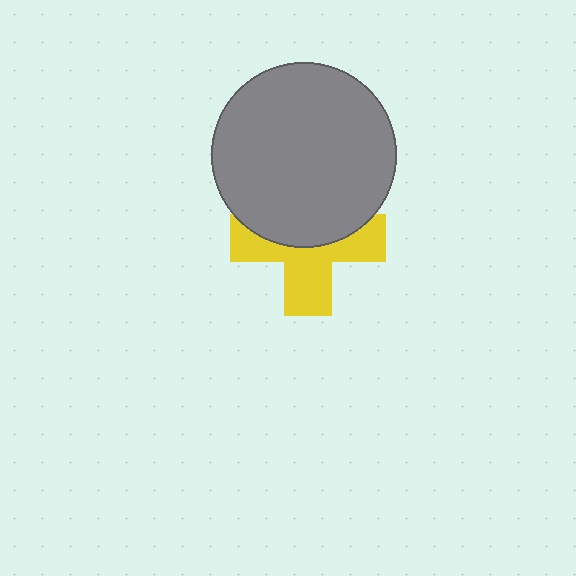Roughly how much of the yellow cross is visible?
About half of it is visible (roughly 52%).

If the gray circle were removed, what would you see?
You would see the complete yellow cross.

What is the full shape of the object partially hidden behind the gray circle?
The partially hidden object is a yellow cross.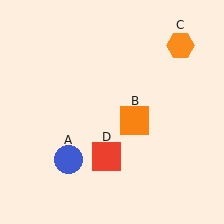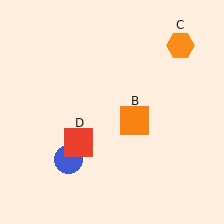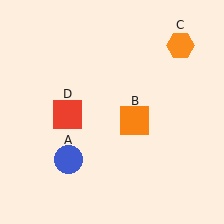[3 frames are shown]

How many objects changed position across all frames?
1 object changed position: red square (object D).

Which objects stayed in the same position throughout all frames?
Blue circle (object A) and orange square (object B) and orange hexagon (object C) remained stationary.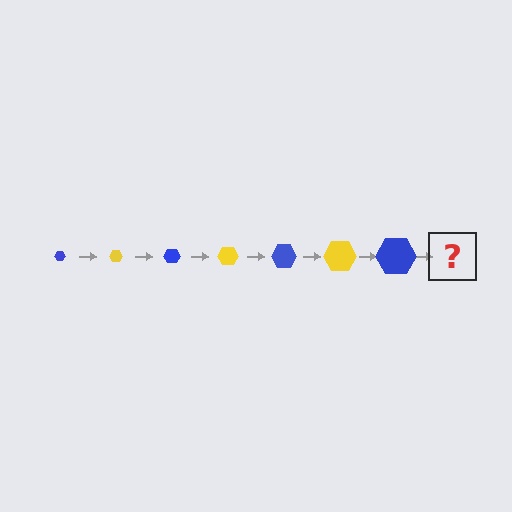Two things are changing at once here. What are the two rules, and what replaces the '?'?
The two rules are that the hexagon grows larger each step and the color cycles through blue and yellow. The '?' should be a yellow hexagon, larger than the previous one.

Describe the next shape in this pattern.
It should be a yellow hexagon, larger than the previous one.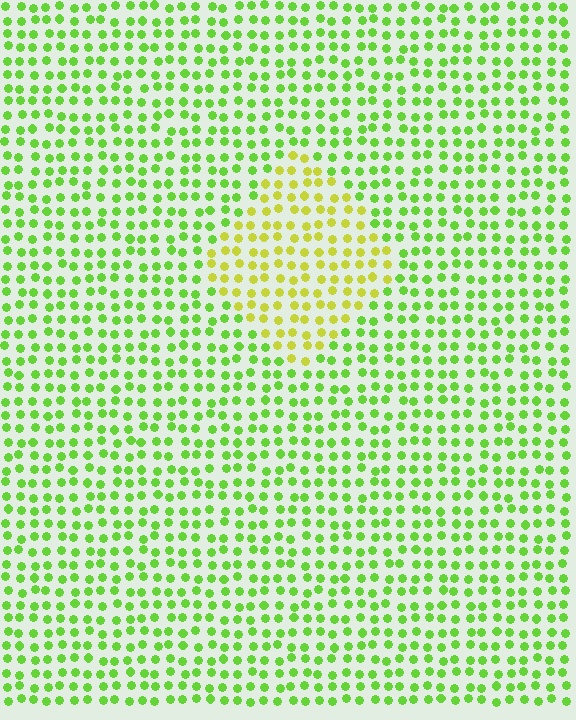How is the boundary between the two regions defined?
The boundary is defined purely by a slight shift in hue (about 38 degrees). Spacing, size, and orientation are identical on both sides.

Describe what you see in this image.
The image is filled with small lime elements in a uniform arrangement. A diamond-shaped region is visible where the elements are tinted to a slightly different hue, forming a subtle color boundary.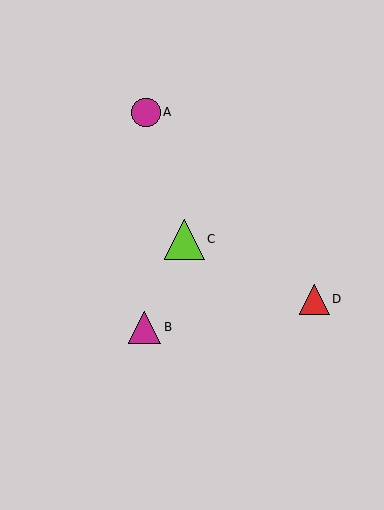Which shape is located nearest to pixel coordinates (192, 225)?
The lime triangle (labeled C) at (184, 239) is nearest to that location.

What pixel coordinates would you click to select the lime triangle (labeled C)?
Click at (184, 239) to select the lime triangle C.